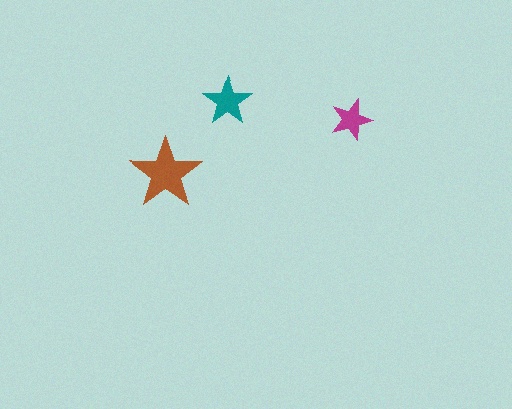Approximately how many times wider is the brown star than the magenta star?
About 1.5 times wider.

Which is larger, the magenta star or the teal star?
The teal one.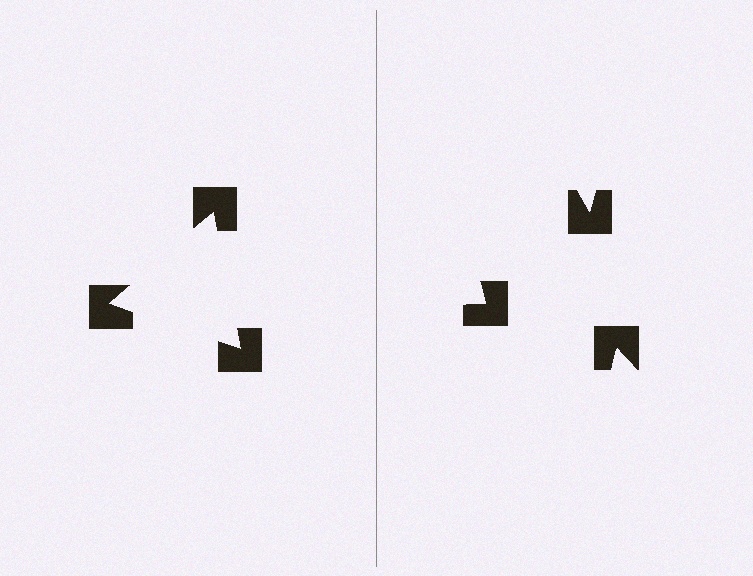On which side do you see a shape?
An illusory triangle appears on the left side. On the right side the wedge cuts are rotated, so no coherent shape forms.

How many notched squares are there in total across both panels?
6 — 3 on each side.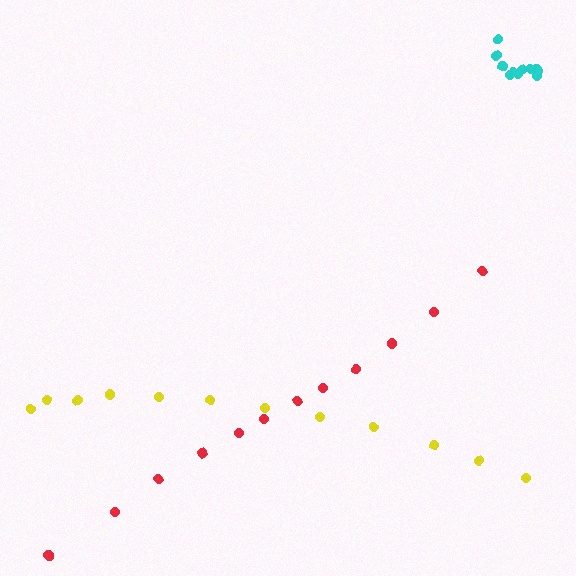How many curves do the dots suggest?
There are 3 distinct paths.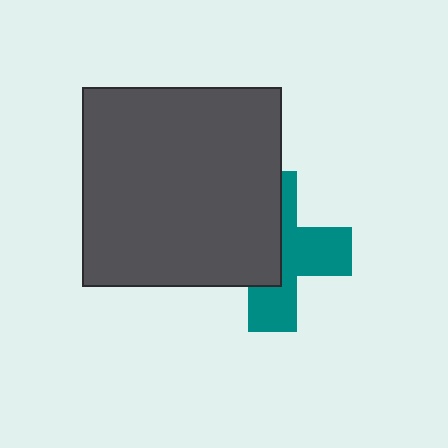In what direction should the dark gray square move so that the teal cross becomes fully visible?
The dark gray square should move left. That is the shortest direction to clear the overlap and leave the teal cross fully visible.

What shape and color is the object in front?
The object in front is a dark gray square.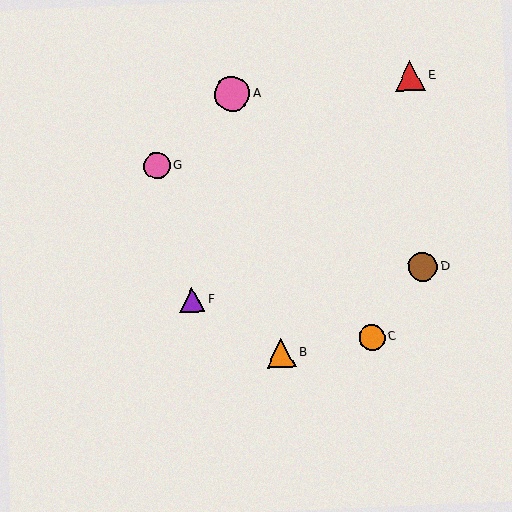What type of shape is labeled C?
Shape C is an orange circle.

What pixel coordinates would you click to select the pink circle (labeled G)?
Click at (157, 166) to select the pink circle G.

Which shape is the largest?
The pink circle (labeled A) is the largest.